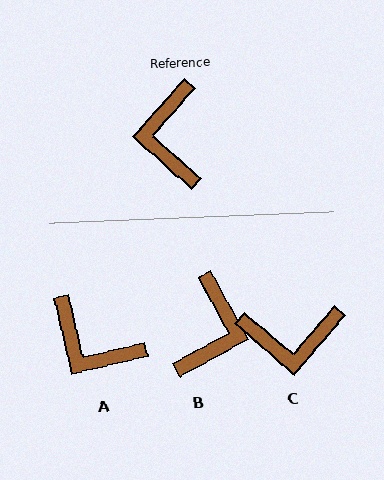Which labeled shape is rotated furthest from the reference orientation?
B, about 160 degrees away.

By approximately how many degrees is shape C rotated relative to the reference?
Approximately 91 degrees counter-clockwise.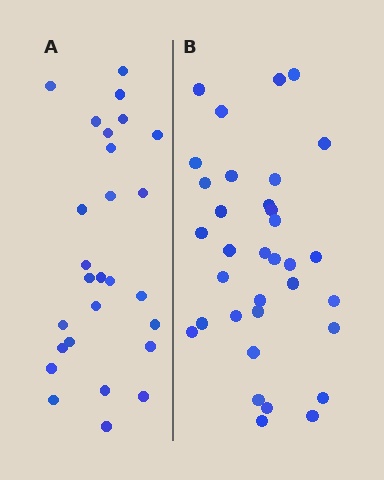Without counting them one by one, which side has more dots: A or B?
Region B (the right region) has more dots.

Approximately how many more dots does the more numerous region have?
Region B has roughly 8 or so more dots than region A.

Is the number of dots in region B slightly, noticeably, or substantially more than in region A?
Region B has noticeably more, but not dramatically so. The ratio is roughly 1.3 to 1.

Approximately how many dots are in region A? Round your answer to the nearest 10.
About 30 dots. (The exact count is 27, which rounds to 30.)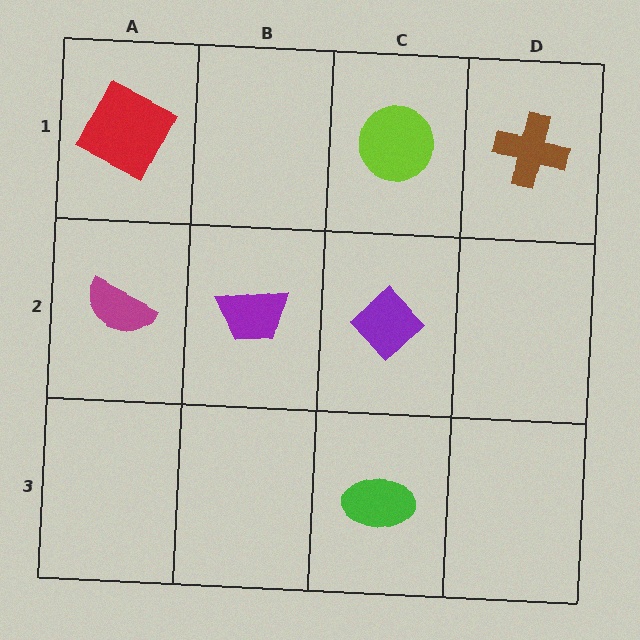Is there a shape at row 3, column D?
No, that cell is empty.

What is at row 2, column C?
A purple diamond.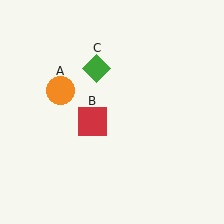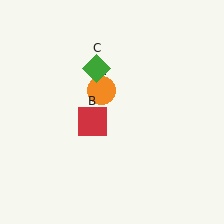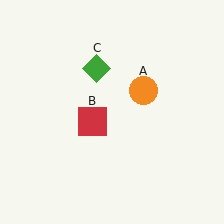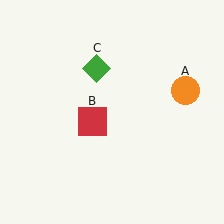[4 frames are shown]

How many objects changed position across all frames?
1 object changed position: orange circle (object A).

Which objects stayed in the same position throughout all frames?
Red square (object B) and green diamond (object C) remained stationary.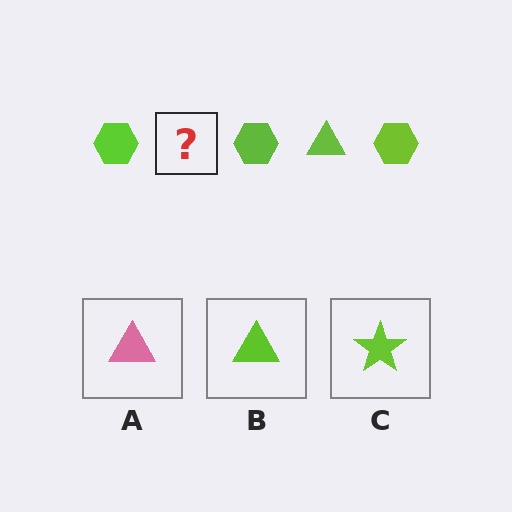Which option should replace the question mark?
Option B.